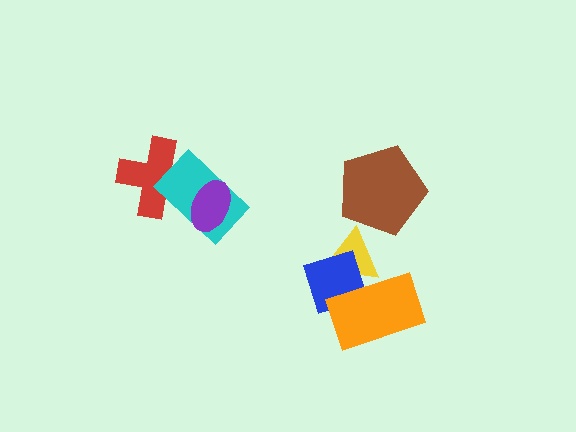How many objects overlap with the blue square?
2 objects overlap with the blue square.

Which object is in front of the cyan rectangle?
The purple ellipse is in front of the cyan rectangle.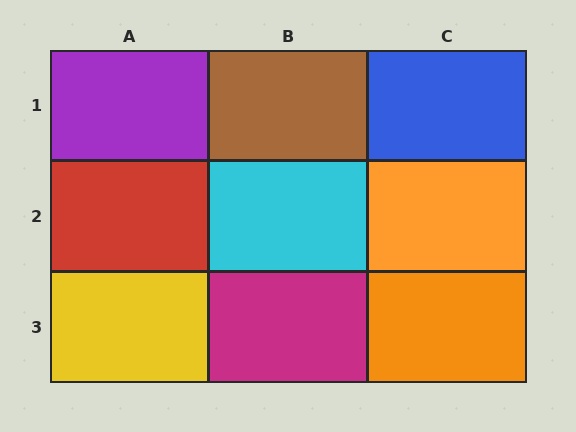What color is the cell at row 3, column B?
Magenta.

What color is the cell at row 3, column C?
Orange.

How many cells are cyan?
1 cell is cyan.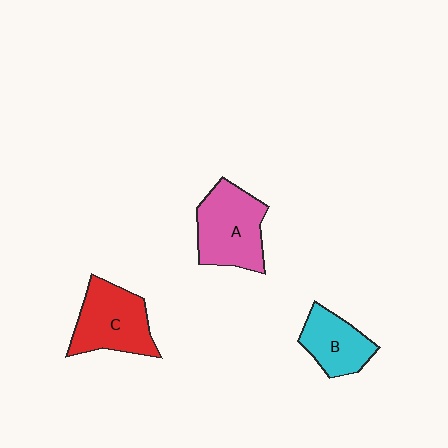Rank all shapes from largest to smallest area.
From largest to smallest: A (pink), C (red), B (cyan).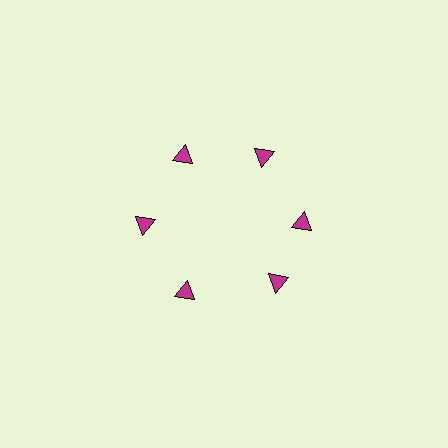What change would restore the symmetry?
The symmetry would be restored by rotating it back into even spacing with its neighbors so that all 6 triangles sit at equal angles and equal distance from the center.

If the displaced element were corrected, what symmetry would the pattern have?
It would have 6-fold rotational symmetry — the pattern would map onto itself every 60 degrees.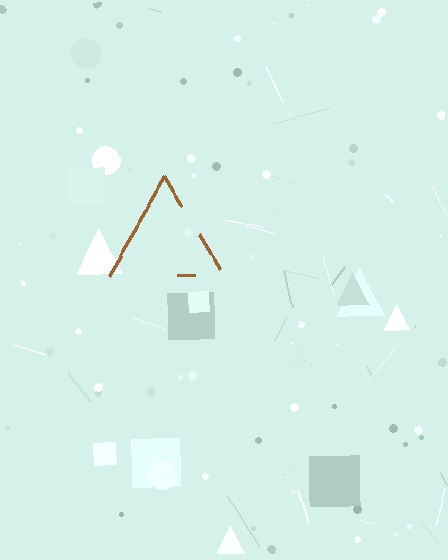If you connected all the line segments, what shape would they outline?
They would outline a triangle.